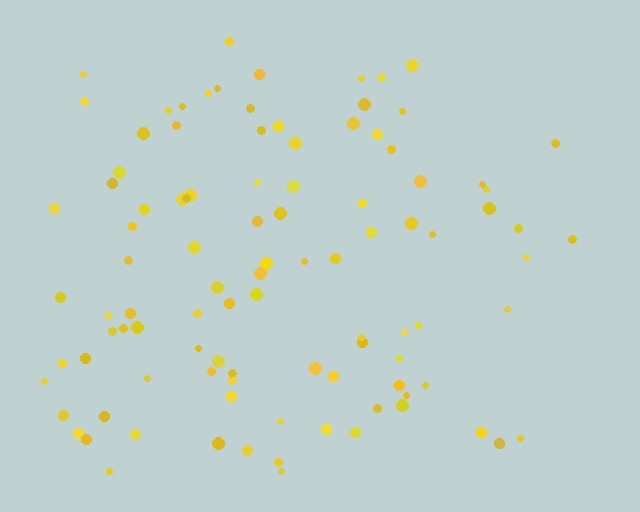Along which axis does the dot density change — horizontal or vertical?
Horizontal.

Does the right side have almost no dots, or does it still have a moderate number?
Still a moderate number, just noticeably fewer than the left.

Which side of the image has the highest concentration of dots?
The left.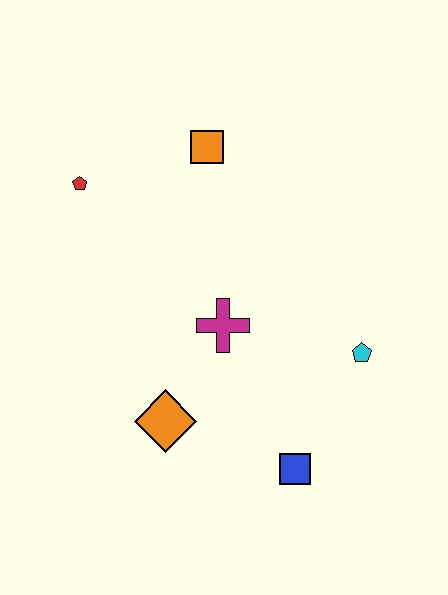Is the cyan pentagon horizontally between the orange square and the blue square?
No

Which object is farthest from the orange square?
The blue square is farthest from the orange square.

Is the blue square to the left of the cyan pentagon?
Yes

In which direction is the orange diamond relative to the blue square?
The orange diamond is to the left of the blue square.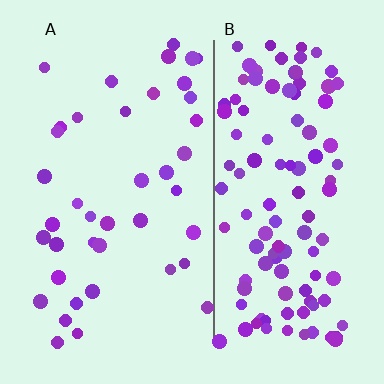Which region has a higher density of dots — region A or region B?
B (the right).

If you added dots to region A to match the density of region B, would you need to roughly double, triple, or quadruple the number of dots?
Approximately triple.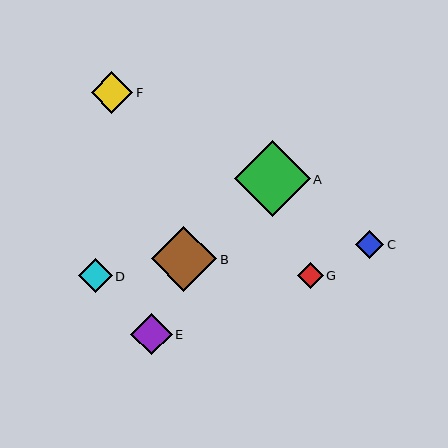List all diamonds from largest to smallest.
From largest to smallest: A, B, E, F, D, C, G.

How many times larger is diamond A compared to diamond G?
Diamond A is approximately 2.9 times the size of diamond G.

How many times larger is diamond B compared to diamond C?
Diamond B is approximately 2.3 times the size of diamond C.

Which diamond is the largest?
Diamond A is the largest with a size of approximately 75 pixels.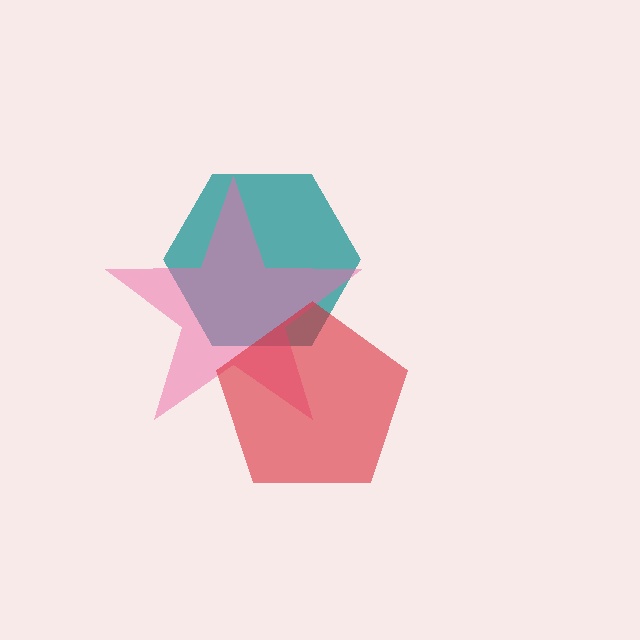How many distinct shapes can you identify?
There are 3 distinct shapes: a teal hexagon, a pink star, a red pentagon.